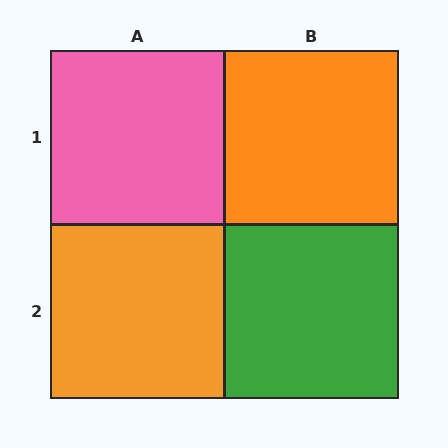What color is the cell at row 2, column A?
Orange.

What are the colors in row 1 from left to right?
Pink, orange.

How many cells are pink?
1 cell is pink.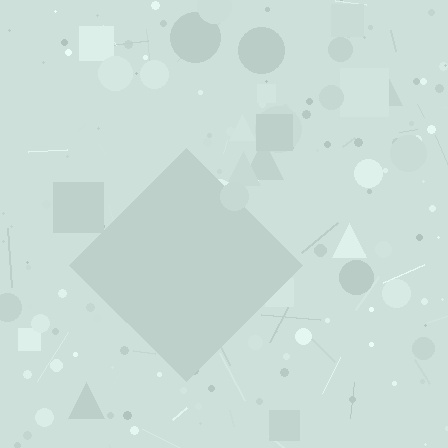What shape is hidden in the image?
A diamond is hidden in the image.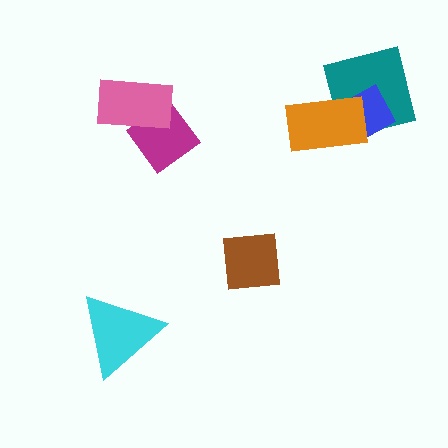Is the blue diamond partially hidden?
Yes, it is partially covered by another shape.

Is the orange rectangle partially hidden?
No, no other shape covers it.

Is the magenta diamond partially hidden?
Yes, it is partially covered by another shape.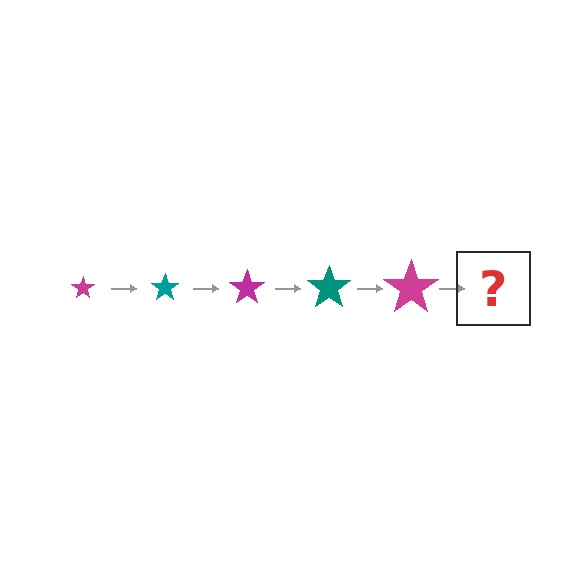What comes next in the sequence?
The next element should be a teal star, larger than the previous one.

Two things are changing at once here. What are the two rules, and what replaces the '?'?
The two rules are that the star grows larger each step and the color cycles through magenta and teal. The '?' should be a teal star, larger than the previous one.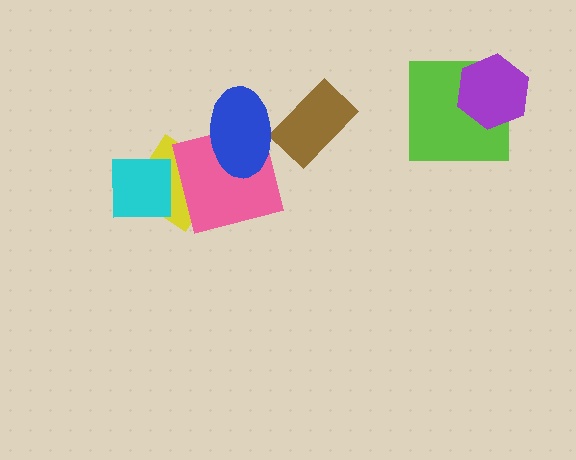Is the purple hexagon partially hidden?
No, no other shape covers it.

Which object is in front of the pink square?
The blue ellipse is in front of the pink square.